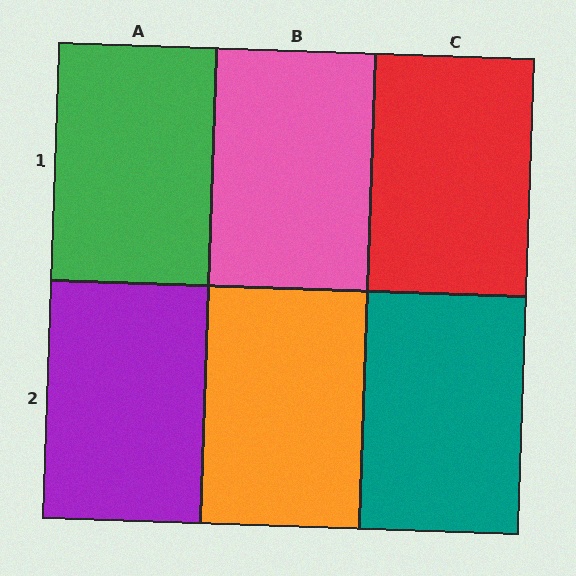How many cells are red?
1 cell is red.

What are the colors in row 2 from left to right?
Purple, orange, teal.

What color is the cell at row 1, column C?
Red.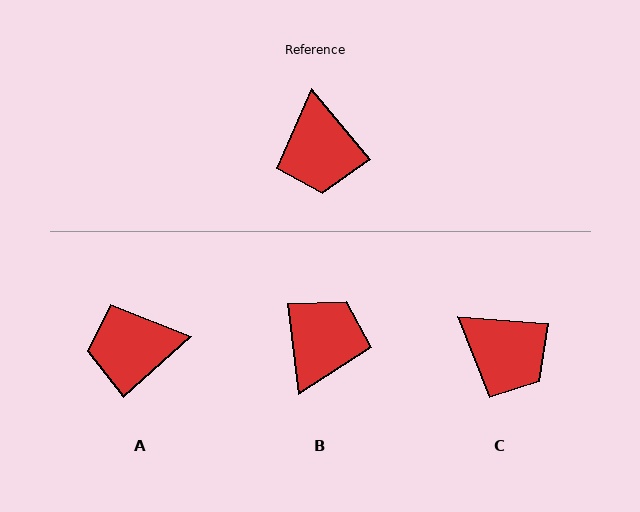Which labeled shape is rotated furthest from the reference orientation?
B, about 147 degrees away.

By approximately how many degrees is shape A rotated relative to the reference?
Approximately 88 degrees clockwise.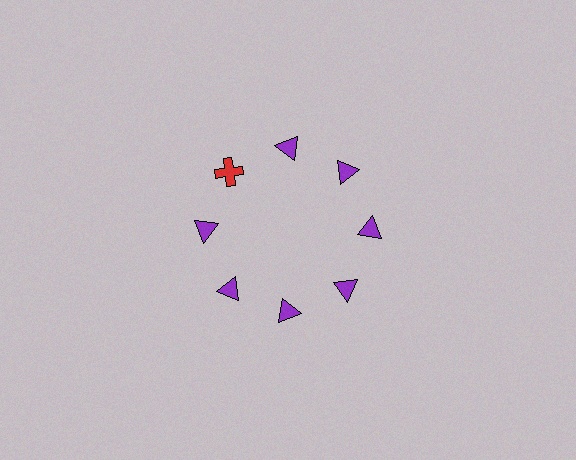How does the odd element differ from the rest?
It differs in both color (red instead of purple) and shape (cross instead of triangle).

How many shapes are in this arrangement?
There are 8 shapes arranged in a ring pattern.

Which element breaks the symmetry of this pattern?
The red cross at roughly the 10 o'clock position breaks the symmetry. All other shapes are purple triangles.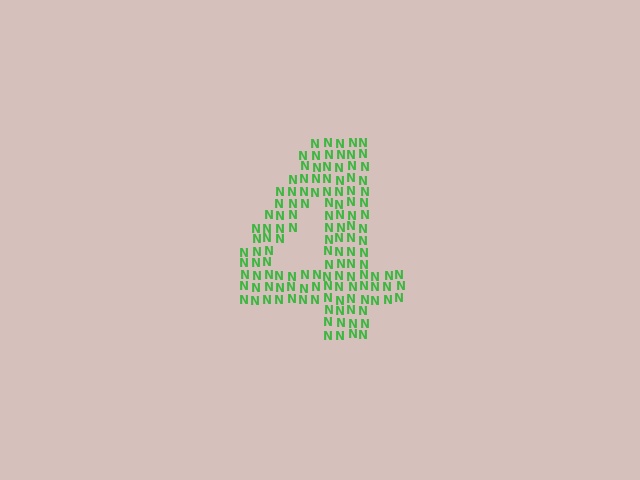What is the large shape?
The large shape is the digit 4.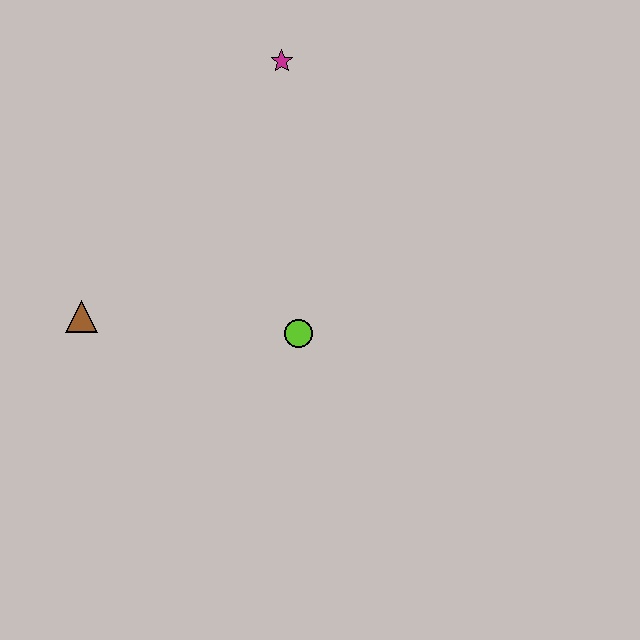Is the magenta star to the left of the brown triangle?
No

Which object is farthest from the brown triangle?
The magenta star is farthest from the brown triangle.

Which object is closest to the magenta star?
The lime circle is closest to the magenta star.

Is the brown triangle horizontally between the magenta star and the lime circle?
No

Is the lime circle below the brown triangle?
Yes